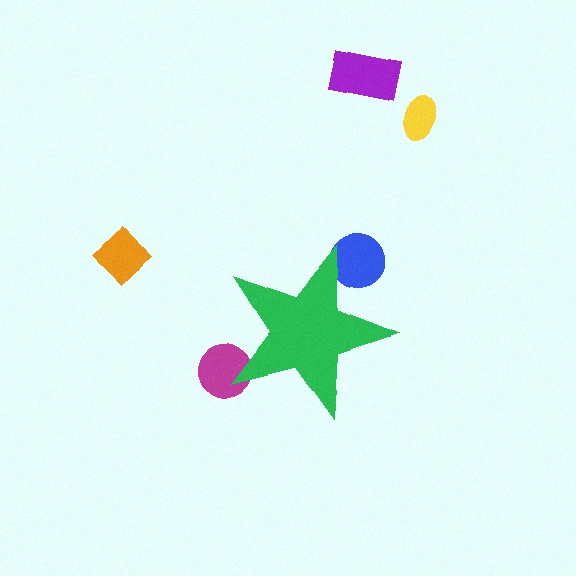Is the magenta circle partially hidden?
Yes, the magenta circle is partially hidden behind the green star.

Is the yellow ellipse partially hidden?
No, the yellow ellipse is fully visible.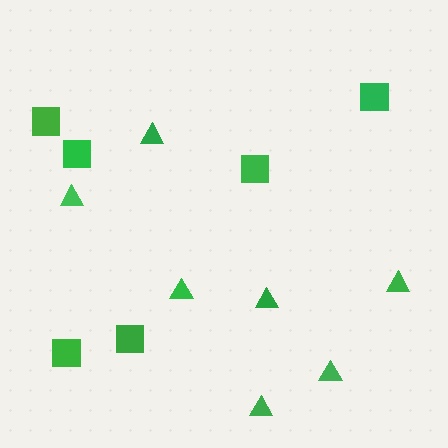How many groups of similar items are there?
There are 2 groups: one group of squares (6) and one group of triangles (7).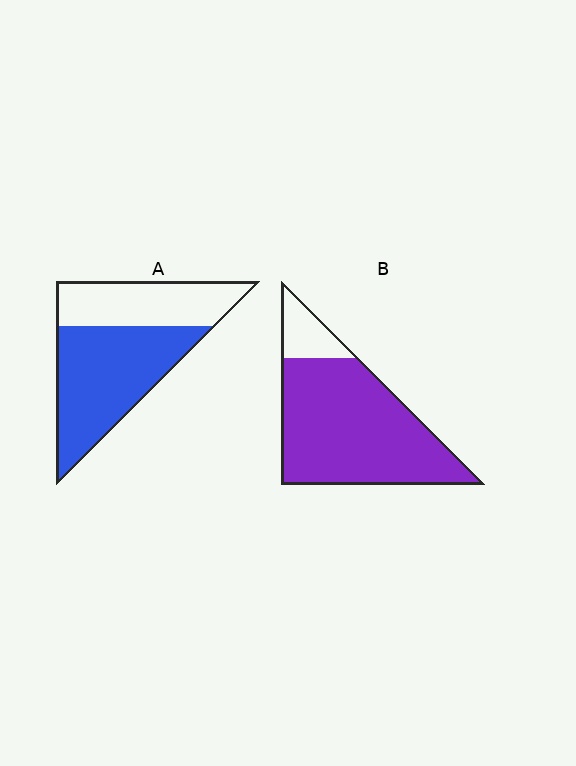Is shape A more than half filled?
Yes.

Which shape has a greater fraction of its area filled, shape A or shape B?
Shape B.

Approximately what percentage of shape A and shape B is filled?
A is approximately 60% and B is approximately 85%.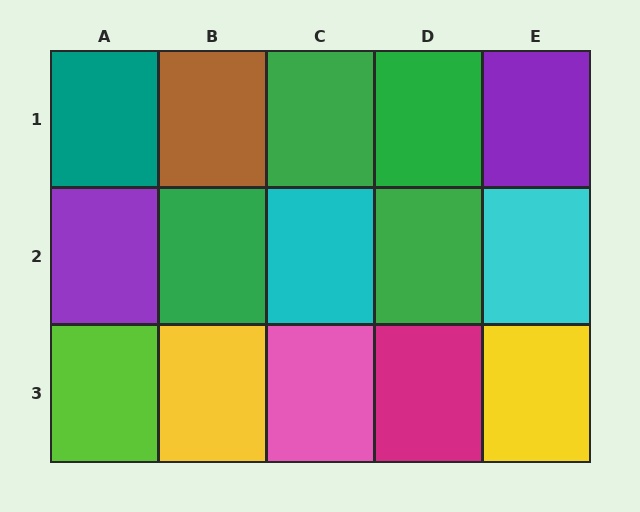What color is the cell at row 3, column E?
Yellow.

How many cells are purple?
2 cells are purple.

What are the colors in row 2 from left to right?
Purple, green, cyan, green, cyan.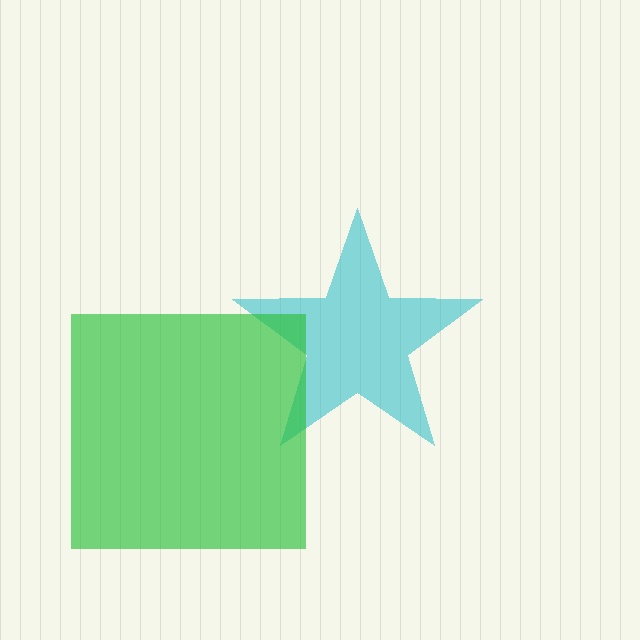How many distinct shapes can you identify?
There are 2 distinct shapes: a cyan star, a green square.